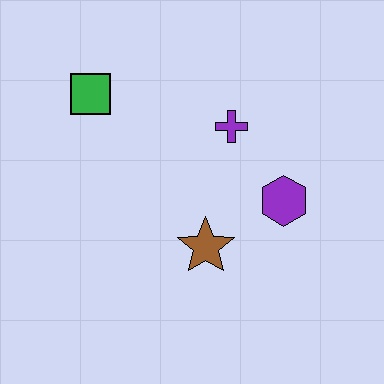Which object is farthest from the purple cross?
The green square is farthest from the purple cross.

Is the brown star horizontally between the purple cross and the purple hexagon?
No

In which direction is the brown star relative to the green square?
The brown star is below the green square.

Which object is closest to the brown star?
The purple hexagon is closest to the brown star.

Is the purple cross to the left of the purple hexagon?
Yes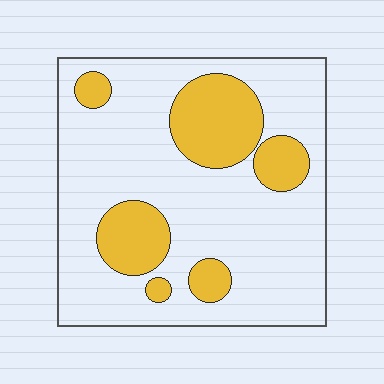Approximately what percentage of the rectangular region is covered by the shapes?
Approximately 25%.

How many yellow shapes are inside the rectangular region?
6.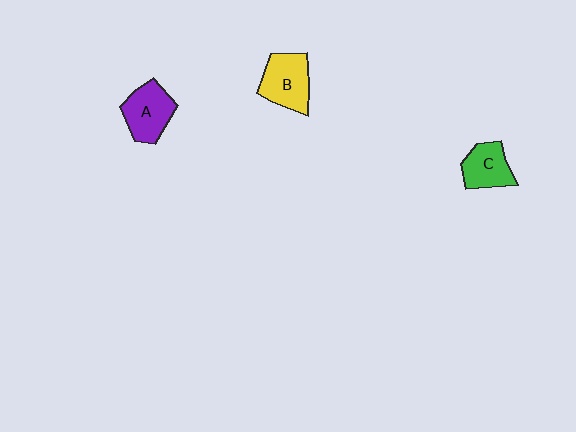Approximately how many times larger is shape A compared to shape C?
Approximately 1.2 times.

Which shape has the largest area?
Shape B (yellow).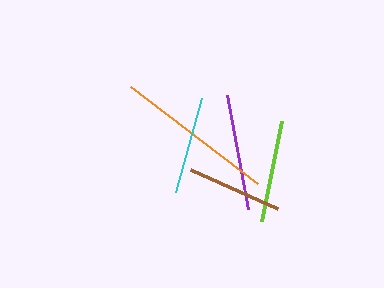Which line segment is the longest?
The orange line is the longest at approximately 160 pixels.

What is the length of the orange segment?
The orange segment is approximately 160 pixels long.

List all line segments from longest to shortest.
From longest to shortest: orange, purple, lime, cyan, brown.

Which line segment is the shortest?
The brown line is the shortest at approximately 95 pixels.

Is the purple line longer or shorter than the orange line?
The orange line is longer than the purple line.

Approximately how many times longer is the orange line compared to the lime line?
The orange line is approximately 1.6 times the length of the lime line.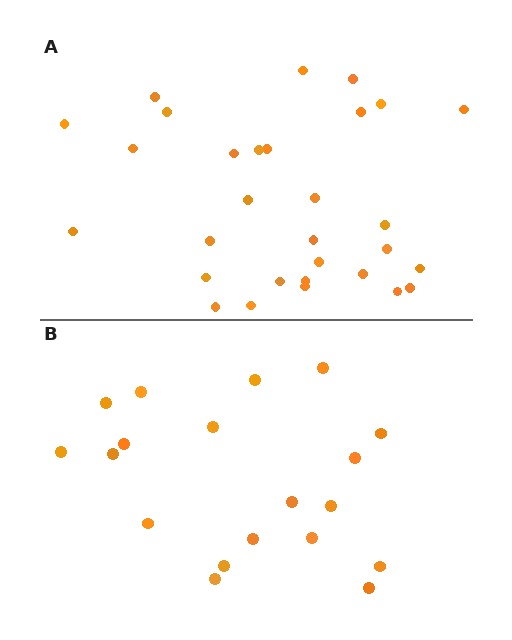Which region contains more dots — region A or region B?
Region A (the top region) has more dots.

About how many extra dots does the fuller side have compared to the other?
Region A has roughly 12 or so more dots than region B.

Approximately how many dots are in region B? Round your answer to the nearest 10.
About 20 dots. (The exact count is 19, which rounds to 20.)